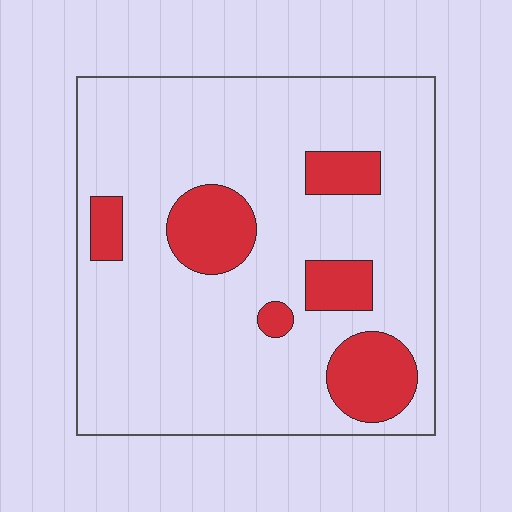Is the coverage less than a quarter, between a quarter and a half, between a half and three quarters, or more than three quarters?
Less than a quarter.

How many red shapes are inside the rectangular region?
6.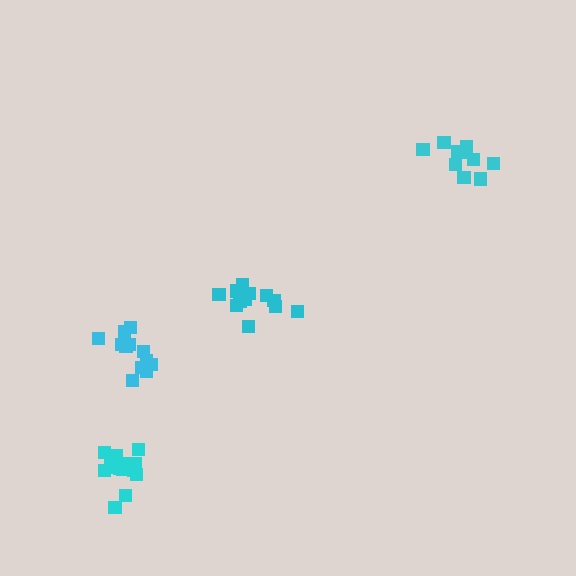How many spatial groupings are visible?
There are 4 spatial groupings.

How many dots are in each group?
Group 1: 14 dots, Group 2: 10 dots, Group 3: 13 dots, Group 4: 13 dots (50 total).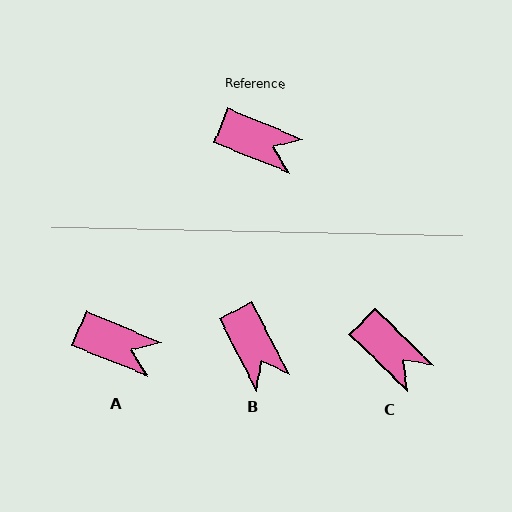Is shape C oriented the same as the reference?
No, it is off by about 22 degrees.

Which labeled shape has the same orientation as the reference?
A.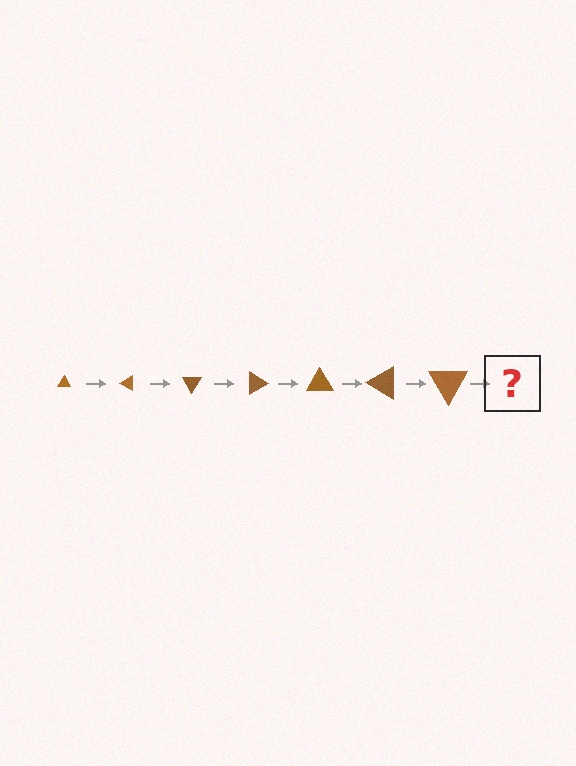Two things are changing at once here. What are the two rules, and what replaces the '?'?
The two rules are that the triangle grows larger each step and it rotates 30 degrees each step. The '?' should be a triangle, larger than the previous one and rotated 210 degrees from the start.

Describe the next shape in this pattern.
It should be a triangle, larger than the previous one and rotated 210 degrees from the start.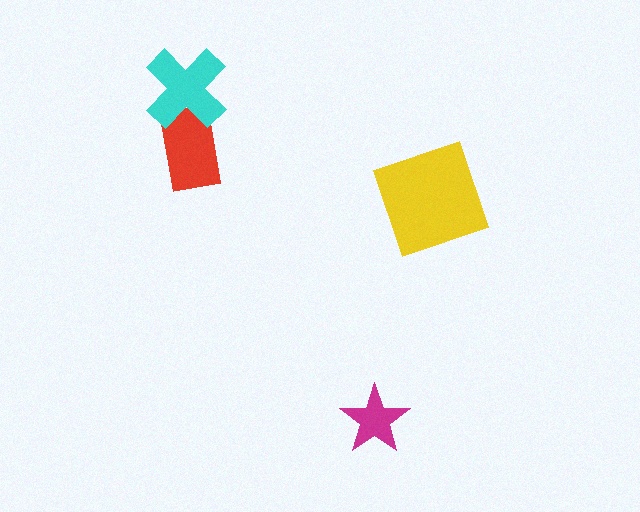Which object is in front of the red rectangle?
The cyan cross is in front of the red rectangle.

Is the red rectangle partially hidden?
Yes, it is partially covered by another shape.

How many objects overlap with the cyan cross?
1 object overlaps with the cyan cross.